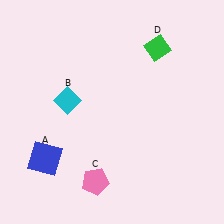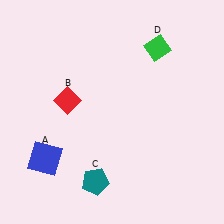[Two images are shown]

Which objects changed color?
B changed from cyan to red. C changed from pink to teal.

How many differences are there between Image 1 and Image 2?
There are 2 differences between the two images.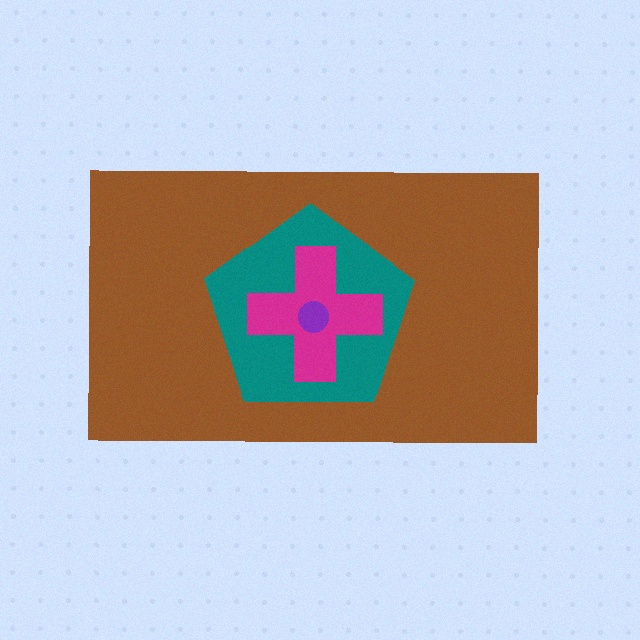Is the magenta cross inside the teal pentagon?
Yes.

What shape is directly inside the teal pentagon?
The magenta cross.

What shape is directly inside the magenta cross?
The purple circle.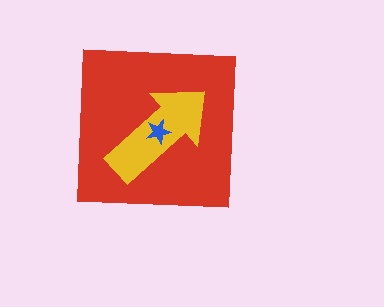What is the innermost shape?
The blue star.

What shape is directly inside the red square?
The yellow arrow.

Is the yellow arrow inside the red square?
Yes.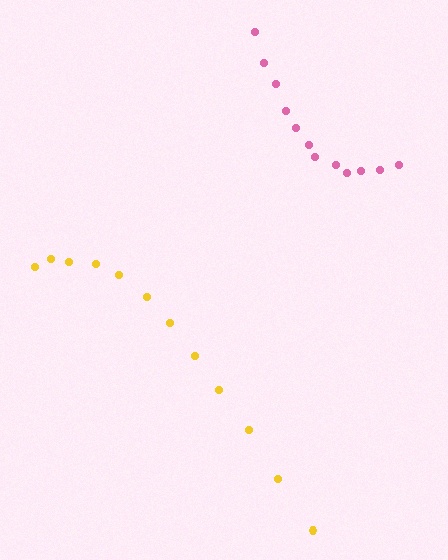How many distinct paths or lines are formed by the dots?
There are 2 distinct paths.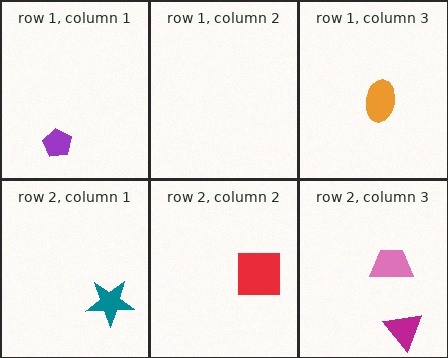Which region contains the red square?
The row 2, column 2 region.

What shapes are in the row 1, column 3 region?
The orange ellipse.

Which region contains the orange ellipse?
The row 1, column 3 region.